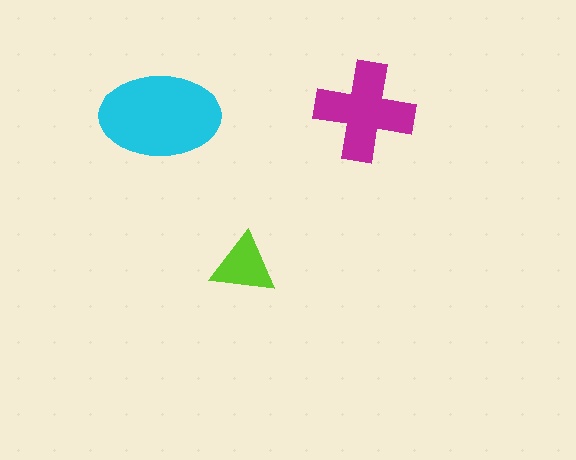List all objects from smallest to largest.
The lime triangle, the magenta cross, the cyan ellipse.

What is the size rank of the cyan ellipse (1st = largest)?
1st.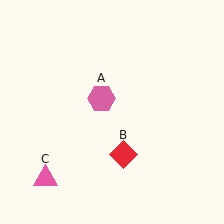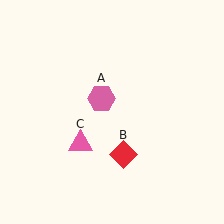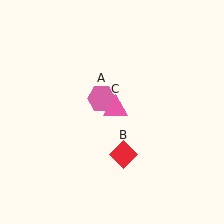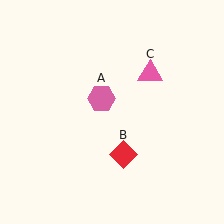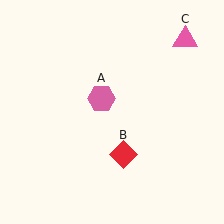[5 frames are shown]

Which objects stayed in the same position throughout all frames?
Pink hexagon (object A) and red diamond (object B) remained stationary.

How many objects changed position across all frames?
1 object changed position: pink triangle (object C).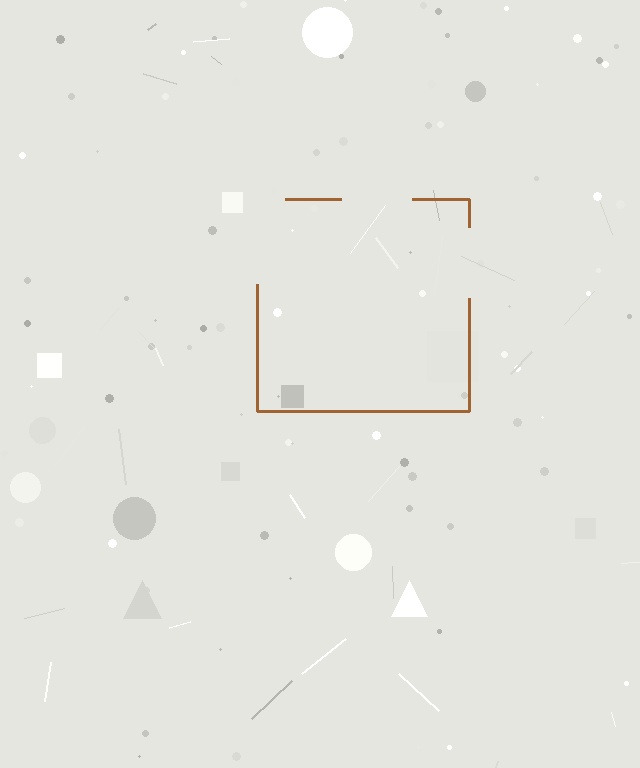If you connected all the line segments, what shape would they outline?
They would outline a square.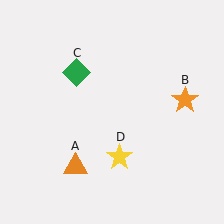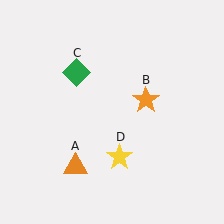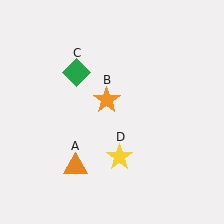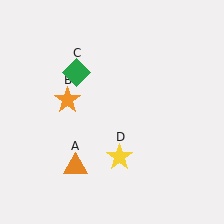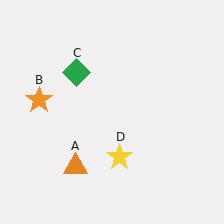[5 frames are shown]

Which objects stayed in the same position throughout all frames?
Orange triangle (object A) and green diamond (object C) and yellow star (object D) remained stationary.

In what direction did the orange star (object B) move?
The orange star (object B) moved left.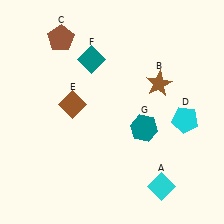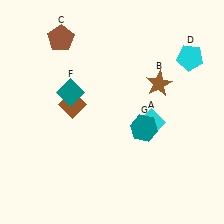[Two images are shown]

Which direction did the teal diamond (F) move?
The teal diamond (F) moved down.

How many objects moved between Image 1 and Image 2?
3 objects moved between the two images.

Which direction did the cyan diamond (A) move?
The cyan diamond (A) moved up.